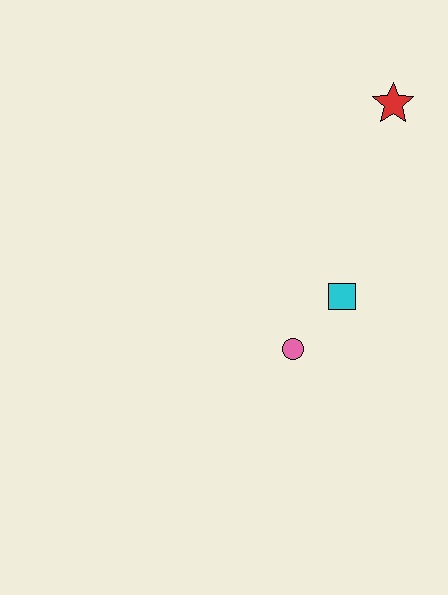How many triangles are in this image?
There are no triangles.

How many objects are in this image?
There are 3 objects.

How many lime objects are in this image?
There are no lime objects.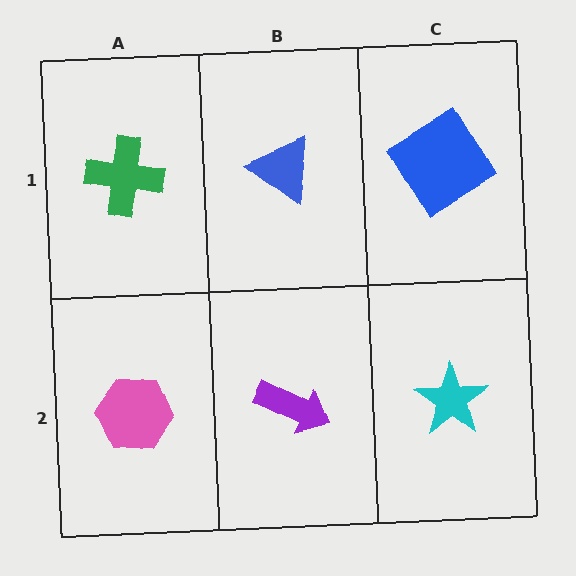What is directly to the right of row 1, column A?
A blue triangle.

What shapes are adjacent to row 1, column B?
A purple arrow (row 2, column B), a green cross (row 1, column A), a blue diamond (row 1, column C).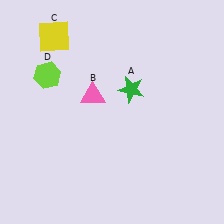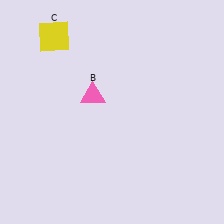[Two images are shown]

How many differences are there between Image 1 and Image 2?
There are 2 differences between the two images.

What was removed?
The green star (A), the lime hexagon (D) were removed in Image 2.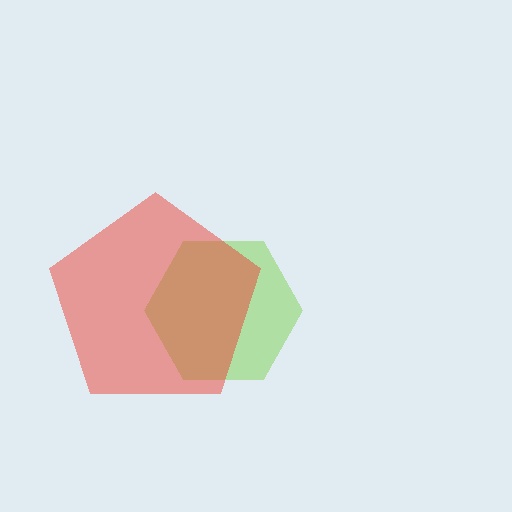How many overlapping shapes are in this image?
There are 2 overlapping shapes in the image.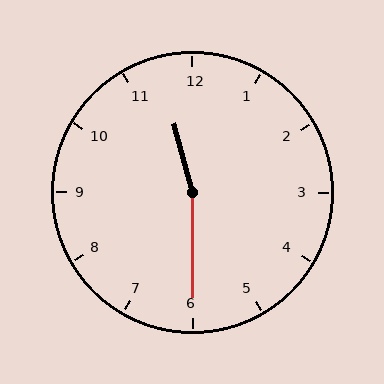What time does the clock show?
11:30.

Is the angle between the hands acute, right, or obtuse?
It is obtuse.